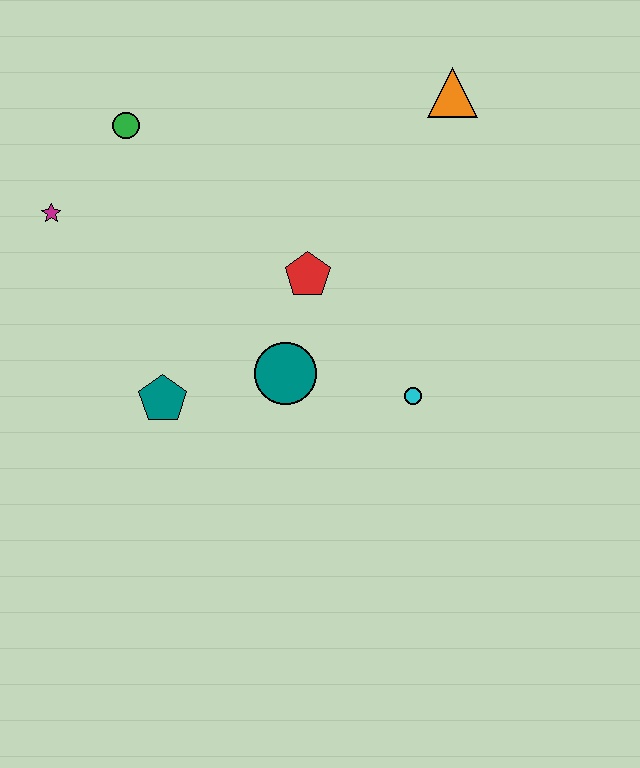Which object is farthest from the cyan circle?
The magenta star is farthest from the cyan circle.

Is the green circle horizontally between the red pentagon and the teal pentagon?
No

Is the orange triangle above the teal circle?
Yes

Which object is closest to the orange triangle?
The red pentagon is closest to the orange triangle.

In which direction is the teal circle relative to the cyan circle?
The teal circle is to the left of the cyan circle.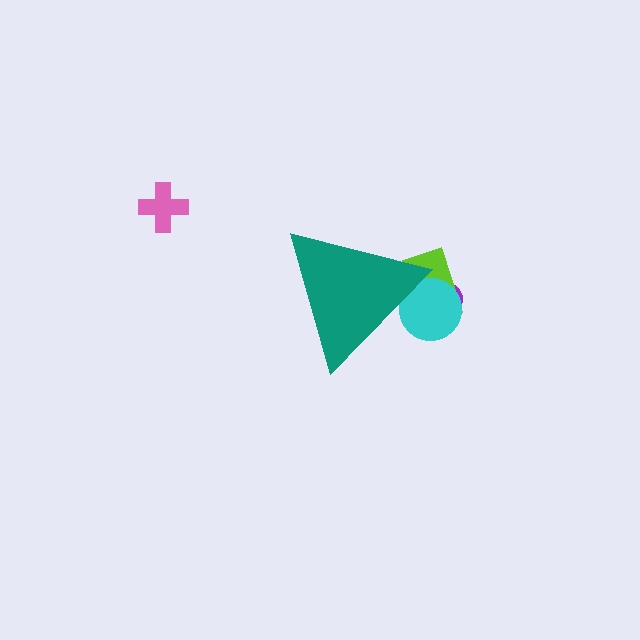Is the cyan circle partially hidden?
Yes, the cyan circle is partially hidden behind the teal triangle.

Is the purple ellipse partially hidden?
Yes, the purple ellipse is partially hidden behind the teal triangle.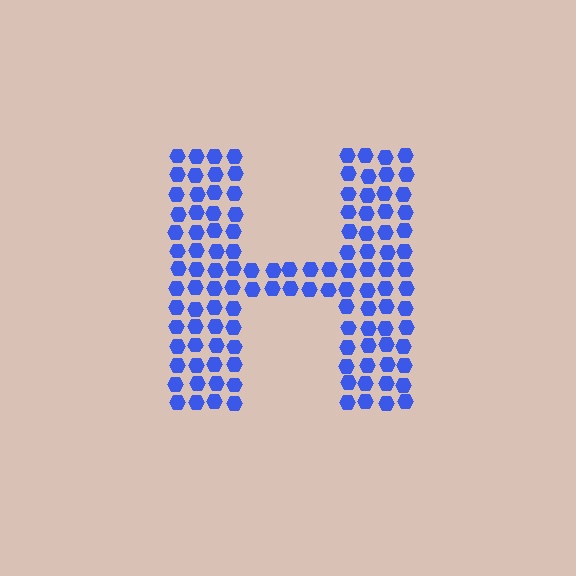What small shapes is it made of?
It is made of small hexagons.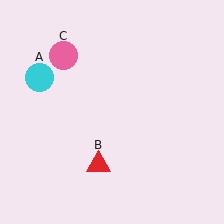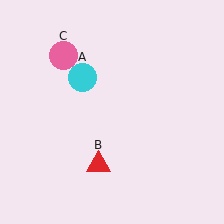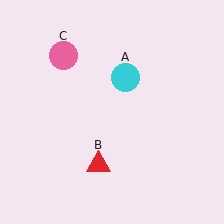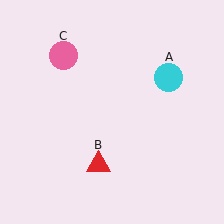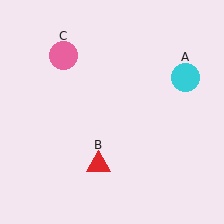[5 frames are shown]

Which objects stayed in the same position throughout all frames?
Red triangle (object B) and pink circle (object C) remained stationary.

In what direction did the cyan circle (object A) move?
The cyan circle (object A) moved right.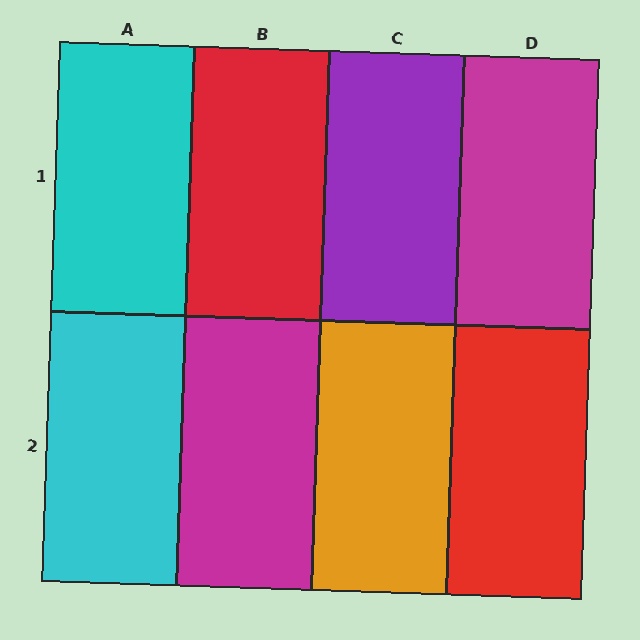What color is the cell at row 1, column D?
Magenta.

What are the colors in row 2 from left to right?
Cyan, magenta, orange, red.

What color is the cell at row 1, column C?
Purple.